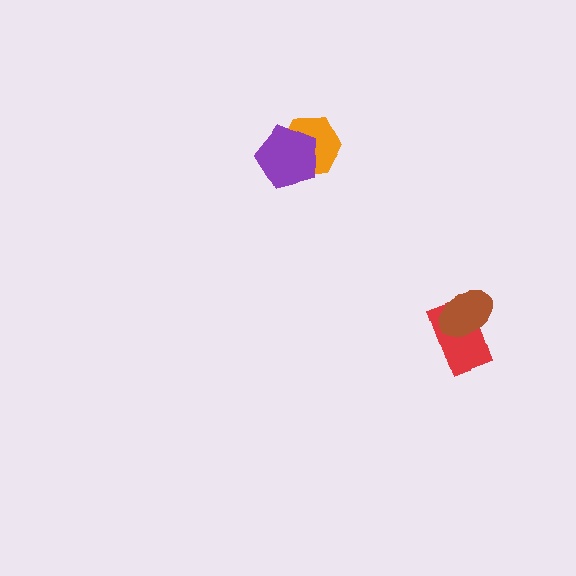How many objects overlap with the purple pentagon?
1 object overlaps with the purple pentagon.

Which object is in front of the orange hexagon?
The purple pentagon is in front of the orange hexagon.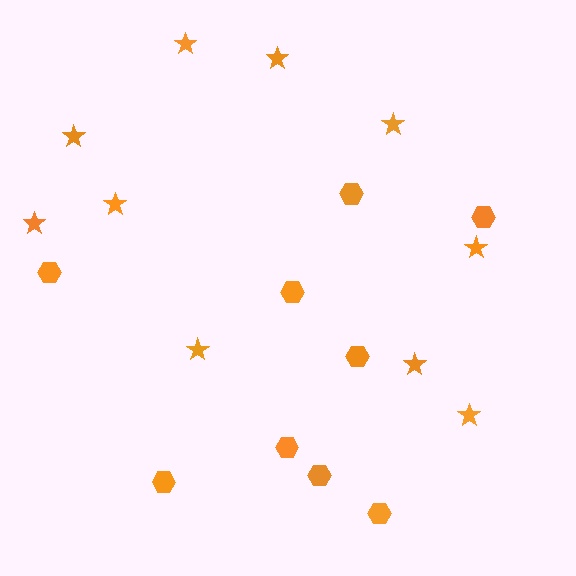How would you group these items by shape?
There are 2 groups: one group of stars (10) and one group of hexagons (9).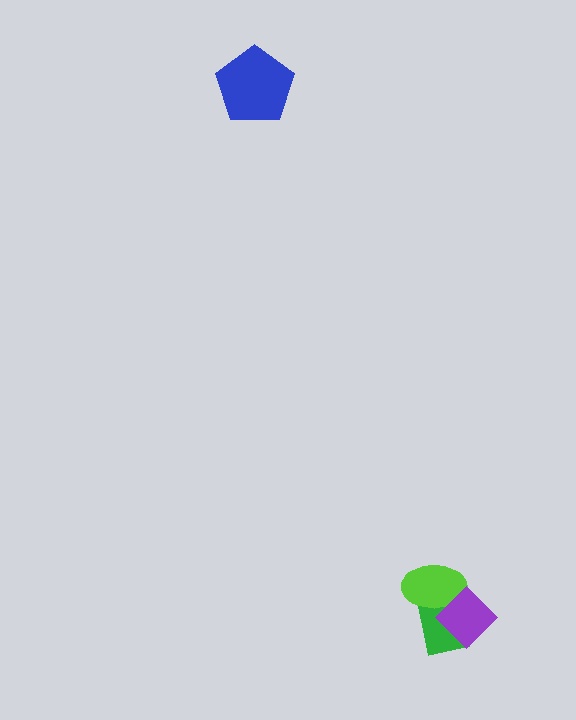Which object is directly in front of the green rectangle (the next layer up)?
The lime ellipse is directly in front of the green rectangle.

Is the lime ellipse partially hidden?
Yes, it is partially covered by another shape.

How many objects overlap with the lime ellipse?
2 objects overlap with the lime ellipse.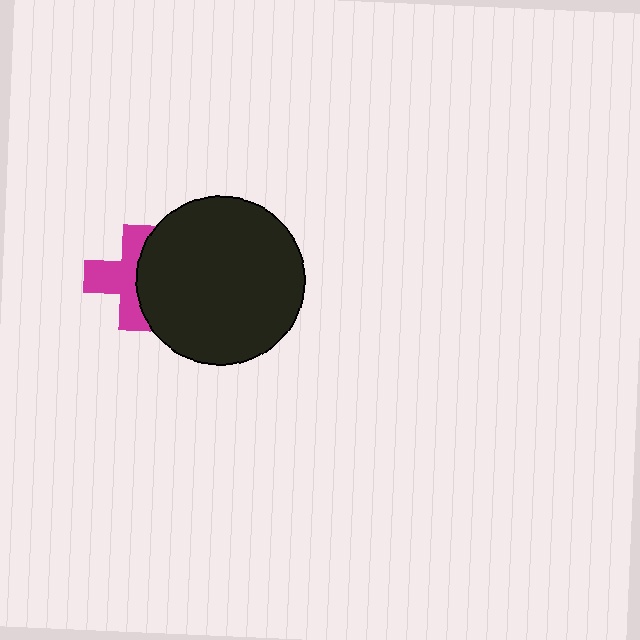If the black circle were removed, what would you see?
You would see the complete magenta cross.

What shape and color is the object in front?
The object in front is a black circle.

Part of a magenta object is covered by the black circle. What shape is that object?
It is a cross.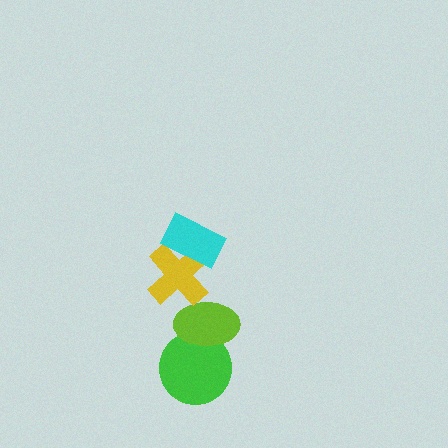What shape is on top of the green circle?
The lime ellipse is on top of the green circle.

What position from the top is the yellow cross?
The yellow cross is 2nd from the top.